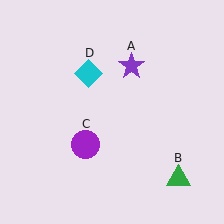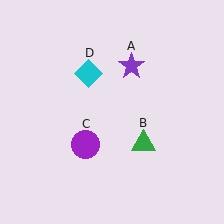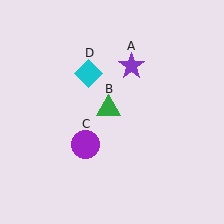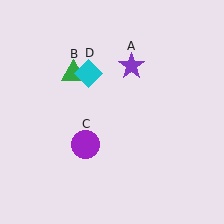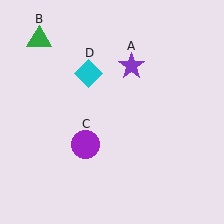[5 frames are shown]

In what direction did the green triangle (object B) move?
The green triangle (object B) moved up and to the left.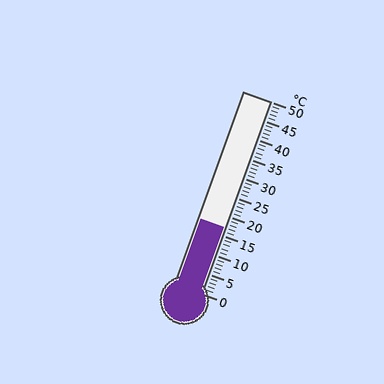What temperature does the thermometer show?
The thermometer shows approximately 17°C.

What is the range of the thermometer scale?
The thermometer scale ranges from 0°C to 50°C.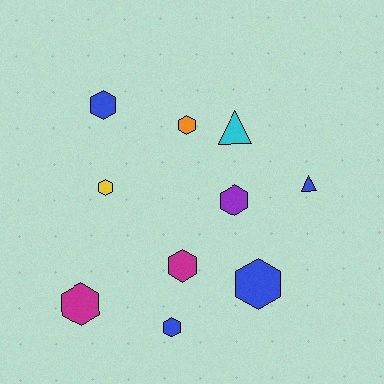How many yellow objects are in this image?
There is 1 yellow object.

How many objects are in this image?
There are 10 objects.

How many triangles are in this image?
There are 2 triangles.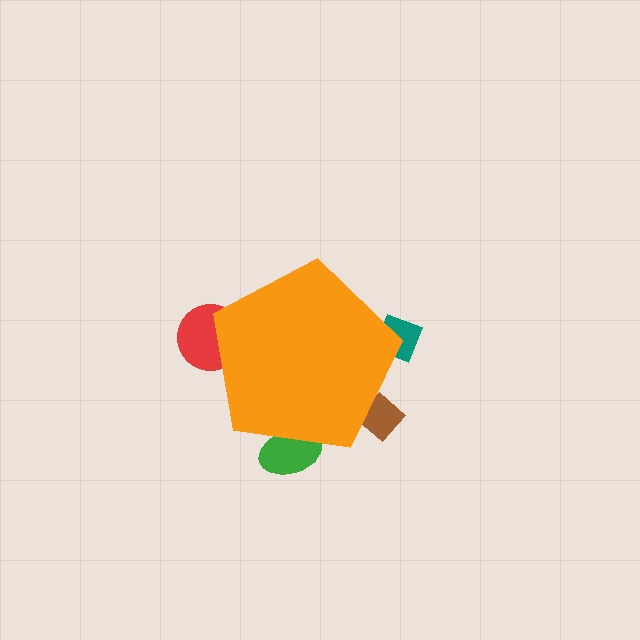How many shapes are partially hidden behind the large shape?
4 shapes are partially hidden.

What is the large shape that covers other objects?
An orange pentagon.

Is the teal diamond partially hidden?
Yes, the teal diamond is partially hidden behind the orange pentagon.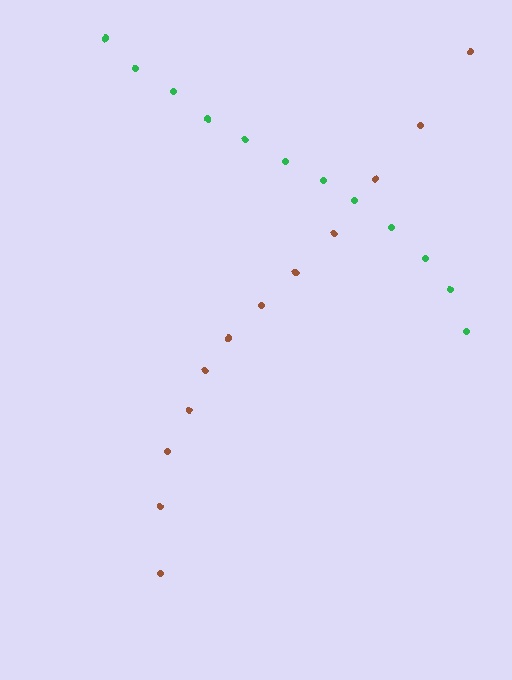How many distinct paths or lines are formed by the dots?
There are 2 distinct paths.